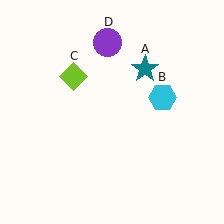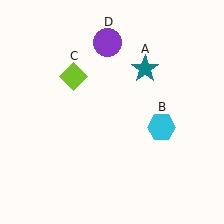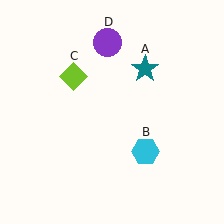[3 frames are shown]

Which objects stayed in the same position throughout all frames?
Teal star (object A) and lime diamond (object C) and purple circle (object D) remained stationary.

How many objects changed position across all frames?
1 object changed position: cyan hexagon (object B).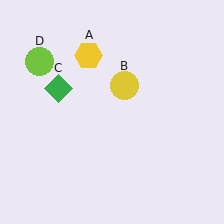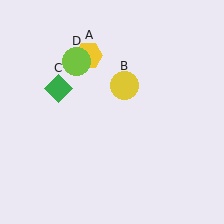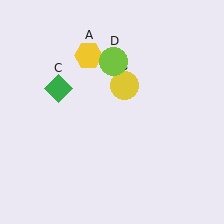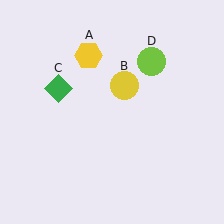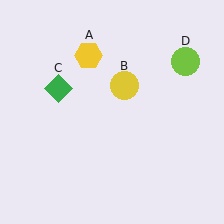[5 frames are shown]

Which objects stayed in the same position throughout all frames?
Yellow hexagon (object A) and yellow circle (object B) and green diamond (object C) remained stationary.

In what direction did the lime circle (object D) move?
The lime circle (object D) moved right.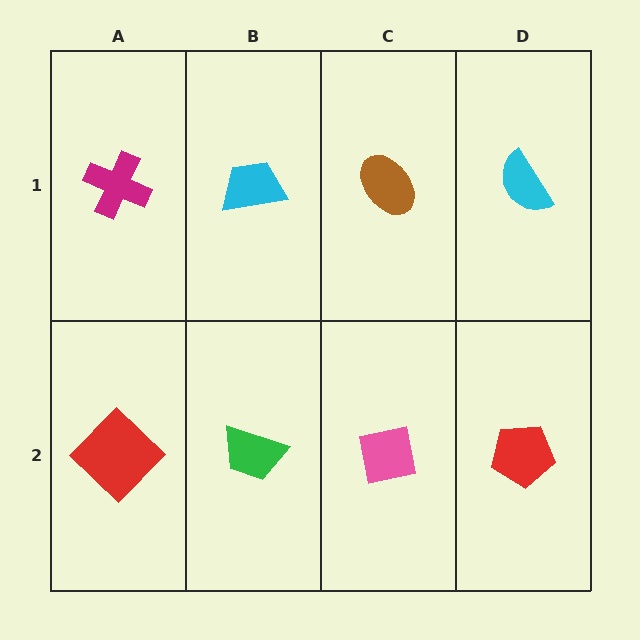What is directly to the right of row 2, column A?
A green trapezoid.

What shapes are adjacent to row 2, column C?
A brown ellipse (row 1, column C), a green trapezoid (row 2, column B), a red pentagon (row 2, column D).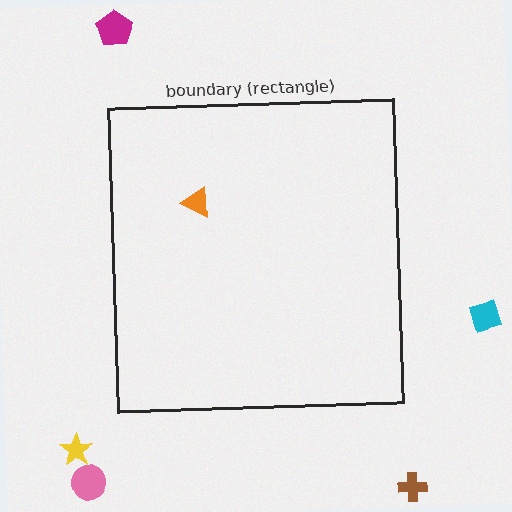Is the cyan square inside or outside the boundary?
Outside.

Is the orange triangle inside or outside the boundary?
Inside.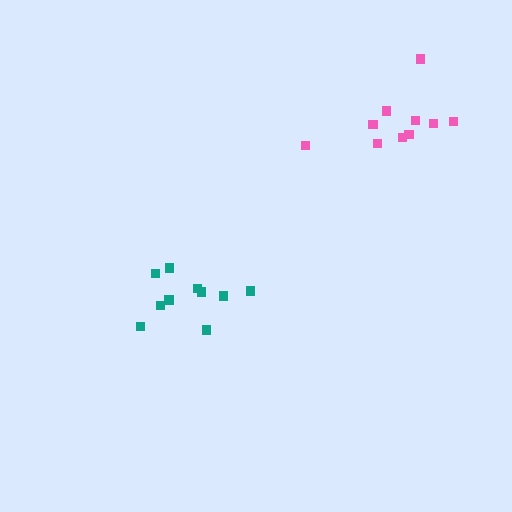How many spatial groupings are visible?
There are 2 spatial groupings.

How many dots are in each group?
Group 1: 10 dots, Group 2: 10 dots (20 total).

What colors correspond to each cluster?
The clusters are colored: teal, pink.